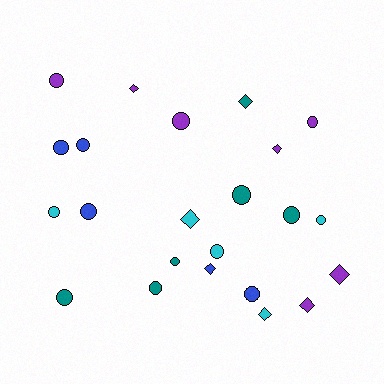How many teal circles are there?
There are 5 teal circles.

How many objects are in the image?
There are 23 objects.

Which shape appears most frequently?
Circle, with 15 objects.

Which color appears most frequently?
Purple, with 7 objects.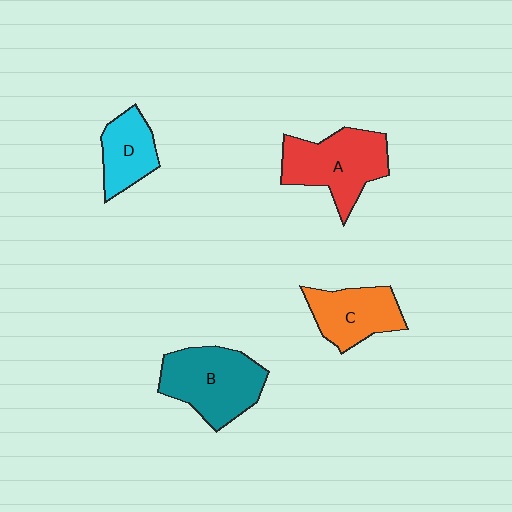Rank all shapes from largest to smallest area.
From largest to smallest: B (teal), A (red), C (orange), D (cyan).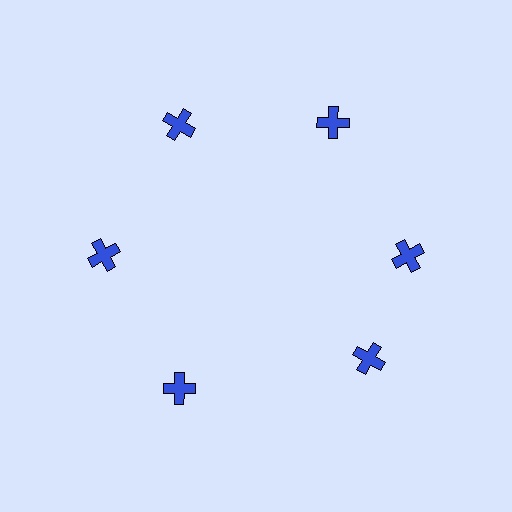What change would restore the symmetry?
The symmetry would be restored by rotating it back into even spacing with its neighbors so that all 6 crosses sit at equal angles and equal distance from the center.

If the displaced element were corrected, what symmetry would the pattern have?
It would have 6-fold rotational symmetry — the pattern would map onto itself every 60 degrees.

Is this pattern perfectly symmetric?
No. The 6 blue crosses are arranged in a ring, but one element near the 5 o'clock position is rotated out of alignment along the ring, breaking the 6-fold rotational symmetry.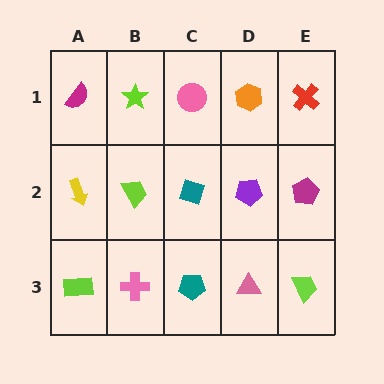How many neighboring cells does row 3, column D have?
3.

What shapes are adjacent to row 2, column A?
A magenta semicircle (row 1, column A), a lime rectangle (row 3, column A), a lime trapezoid (row 2, column B).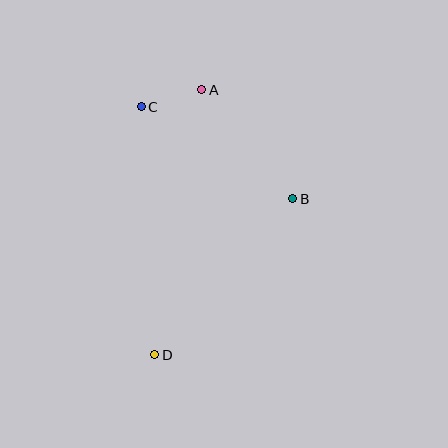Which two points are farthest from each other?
Points A and D are farthest from each other.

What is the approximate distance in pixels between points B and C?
The distance between B and C is approximately 177 pixels.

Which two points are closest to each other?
Points A and C are closest to each other.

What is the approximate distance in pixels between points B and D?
The distance between B and D is approximately 208 pixels.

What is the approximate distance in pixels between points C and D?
The distance between C and D is approximately 248 pixels.